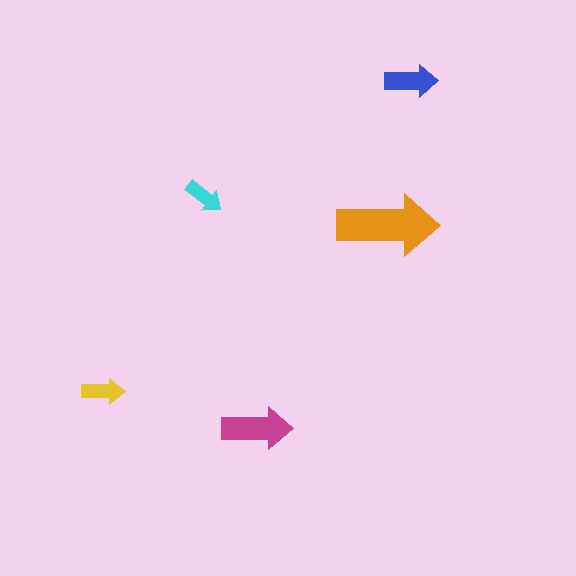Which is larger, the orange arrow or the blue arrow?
The orange one.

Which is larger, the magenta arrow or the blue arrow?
The magenta one.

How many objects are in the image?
There are 5 objects in the image.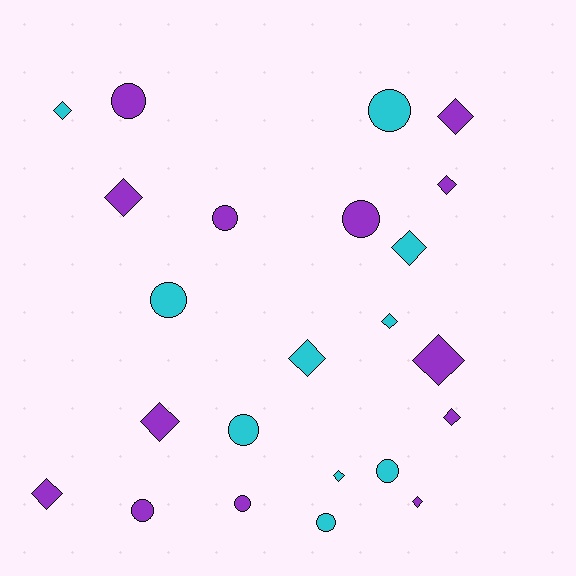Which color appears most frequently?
Purple, with 13 objects.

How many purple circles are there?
There are 5 purple circles.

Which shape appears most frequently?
Diamond, with 13 objects.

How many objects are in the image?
There are 23 objects.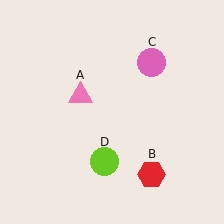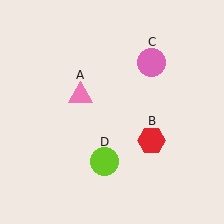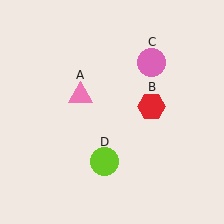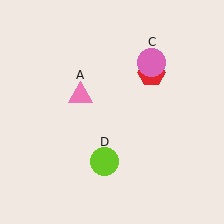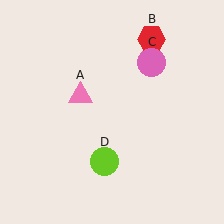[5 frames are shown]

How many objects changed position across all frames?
1 object changed position: red hexagon (object B).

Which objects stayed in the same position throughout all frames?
Pink triangle (object A) and pink circle (object C) and lime circle (object D) remained stationary.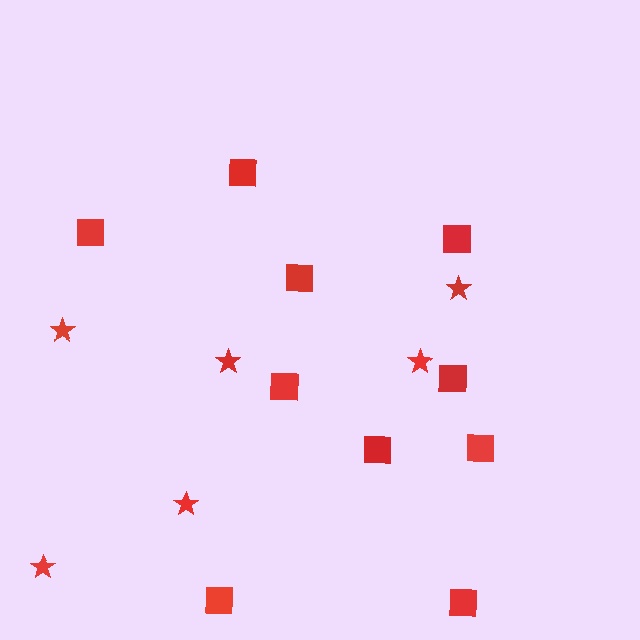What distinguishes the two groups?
There are 2 groups: one group of stars (6) and one group of squares (10).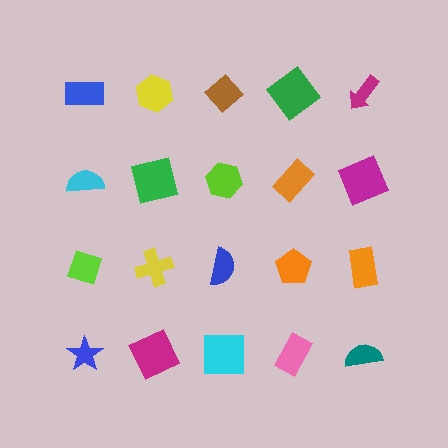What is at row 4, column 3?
A cyan square.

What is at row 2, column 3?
A lime hexagon.